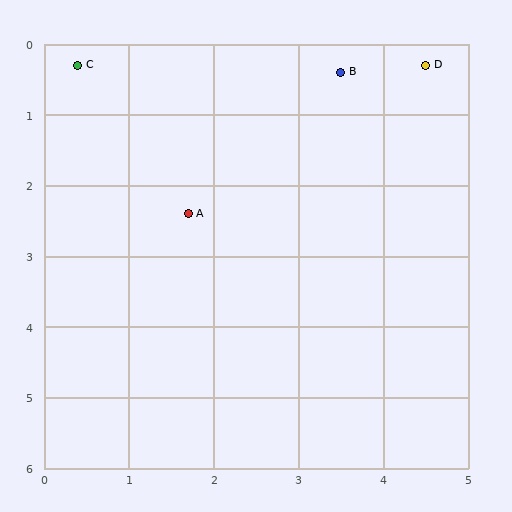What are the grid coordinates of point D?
Point D is at approximately (4.5, 0.3).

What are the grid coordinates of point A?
Point A is at approximately (1.7, 2.4).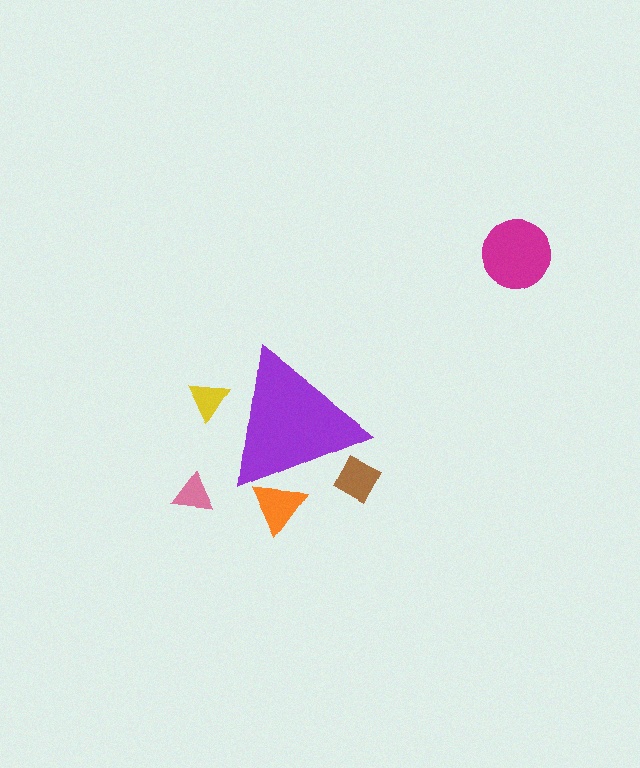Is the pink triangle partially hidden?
No, the pink triangle is fully visible.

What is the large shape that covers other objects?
A purple triangle.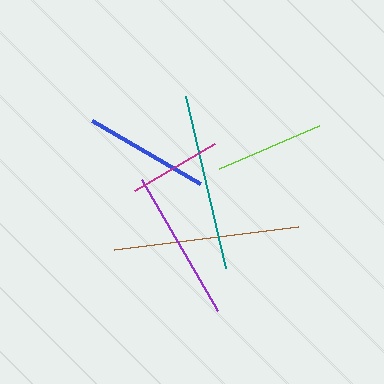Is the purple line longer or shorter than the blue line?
The purple line is longer than the blue line.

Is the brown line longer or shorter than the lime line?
The brown line is longer than the lime line.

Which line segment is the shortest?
The magenta line is the shortest at approximately 92 pixels.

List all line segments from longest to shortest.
From longest to shortest: brown, teal, purple, blue, lime, magenta.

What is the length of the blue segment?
The blue segment is approximately 125 pixels long.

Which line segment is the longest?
The brown line is the longest at approximately 185 pixels.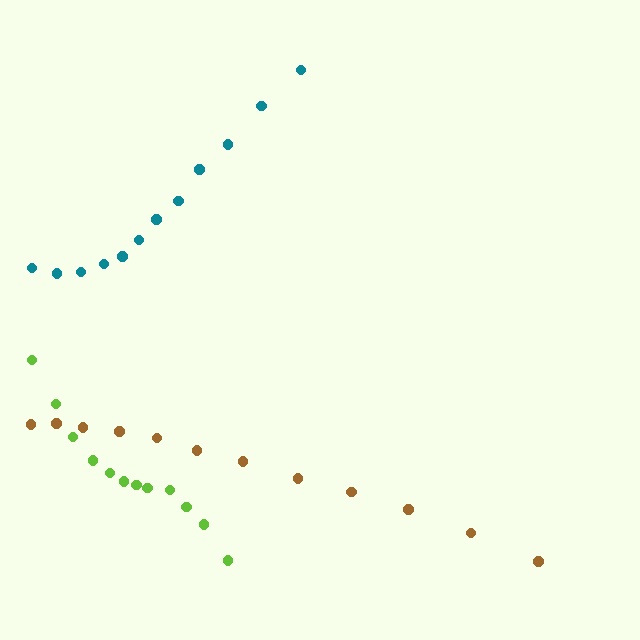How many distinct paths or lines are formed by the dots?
There are 3 distinct paths.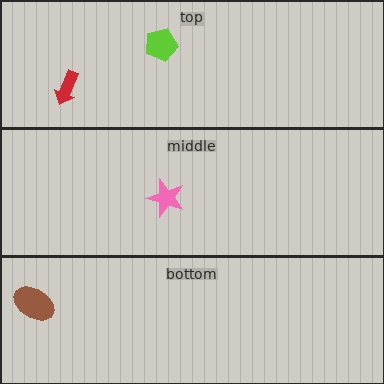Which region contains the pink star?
The middle region.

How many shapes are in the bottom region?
1.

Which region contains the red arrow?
The top region.